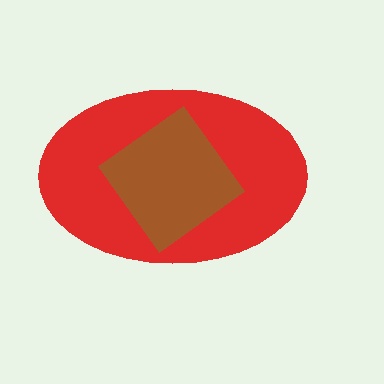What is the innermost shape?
The brown diamond.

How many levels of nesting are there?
2.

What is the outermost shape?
The red ellipse.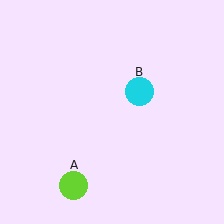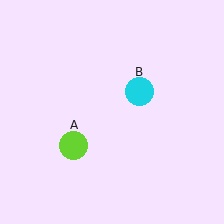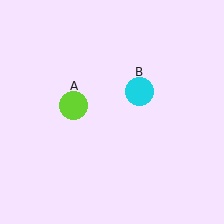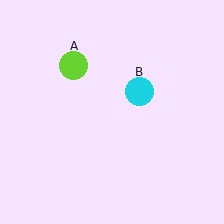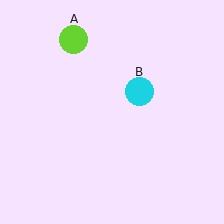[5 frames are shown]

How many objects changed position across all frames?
1 object changed position: lime circle (object A).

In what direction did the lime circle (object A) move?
The lime circle (object A) moved up.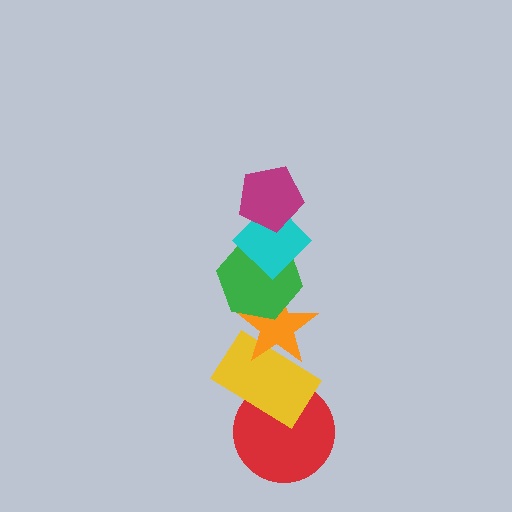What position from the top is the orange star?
The orange star is 4th from the top.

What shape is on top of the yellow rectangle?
The orange star is on top of the yellow rectangle.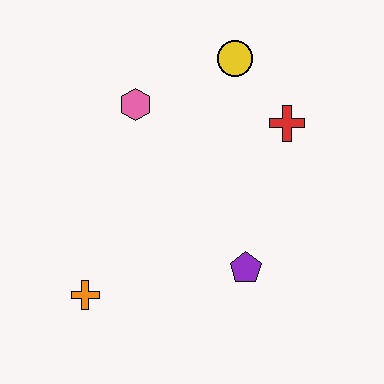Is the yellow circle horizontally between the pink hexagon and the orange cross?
No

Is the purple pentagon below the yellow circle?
Yes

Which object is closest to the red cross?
The yellow circle is closest to the red cross.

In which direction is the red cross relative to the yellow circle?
The red cross is below the yellow circle.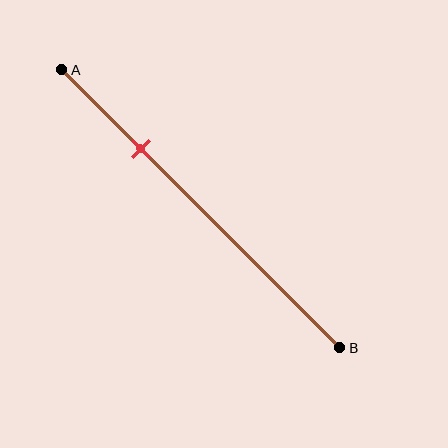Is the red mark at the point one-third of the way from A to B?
No, the mark is at about 30% from A, not at the 33% one-third point.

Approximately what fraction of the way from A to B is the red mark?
The red mark is approximately 30% of the way from A to B.